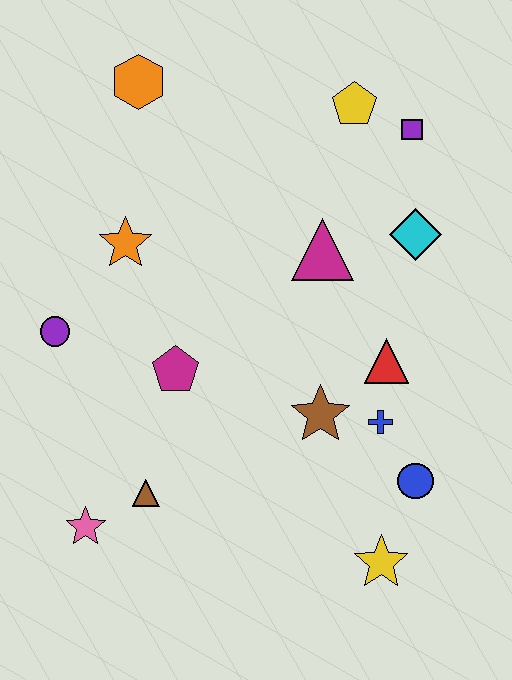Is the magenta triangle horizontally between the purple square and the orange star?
Yes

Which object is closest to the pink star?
The brown triangle is closest to the pink star.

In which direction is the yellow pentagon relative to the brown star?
The yellow pentagon is above the brown star.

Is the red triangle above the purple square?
No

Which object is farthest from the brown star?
The orange hexagon is farthest from the brown star.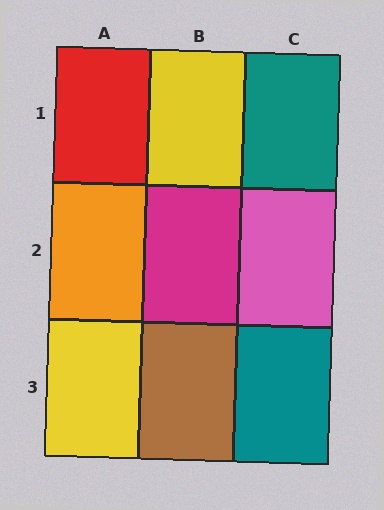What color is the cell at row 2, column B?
Magenta.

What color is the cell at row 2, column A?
Orange.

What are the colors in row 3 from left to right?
Yellow, brown, teal.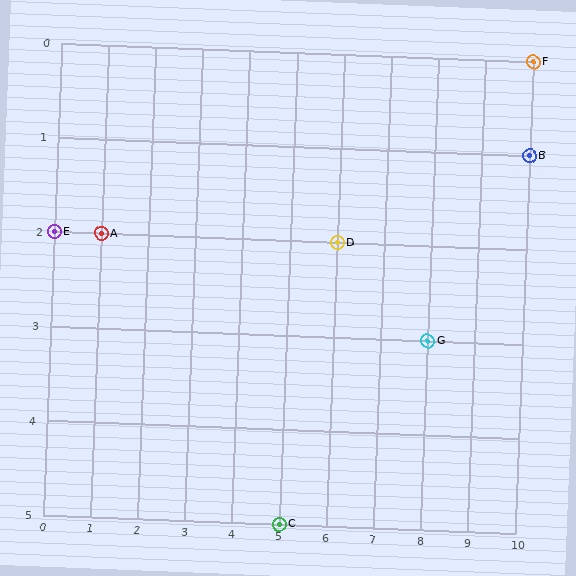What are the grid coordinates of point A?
Point A is at grid coordinates (1, 2).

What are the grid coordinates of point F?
Point F is at grid coordinates (10, 0).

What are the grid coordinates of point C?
Point C is at grid coordinates (5, 5).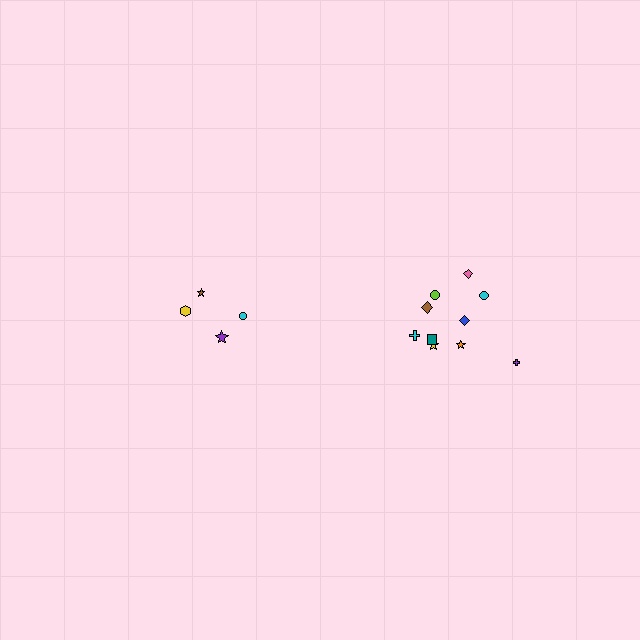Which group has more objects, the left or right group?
The right group.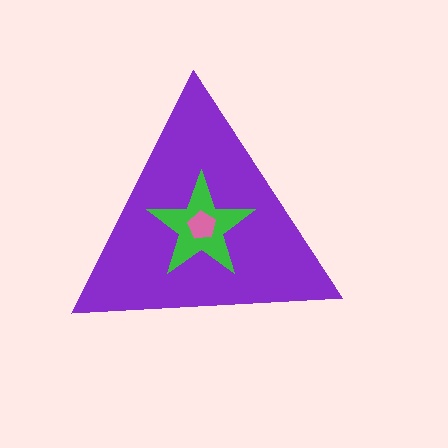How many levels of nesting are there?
3.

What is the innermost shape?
The pink pentagon.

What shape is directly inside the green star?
The pink pentagon.